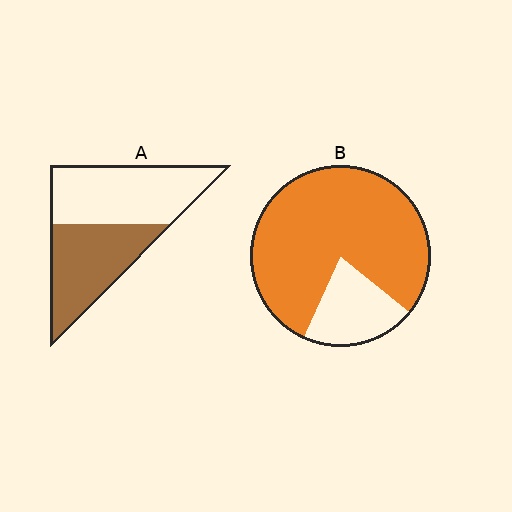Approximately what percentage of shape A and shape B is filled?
A is approximately 45% and B is approximately 80%.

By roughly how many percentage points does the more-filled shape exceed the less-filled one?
By roughly 35 percentage points (B over A).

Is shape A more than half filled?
No.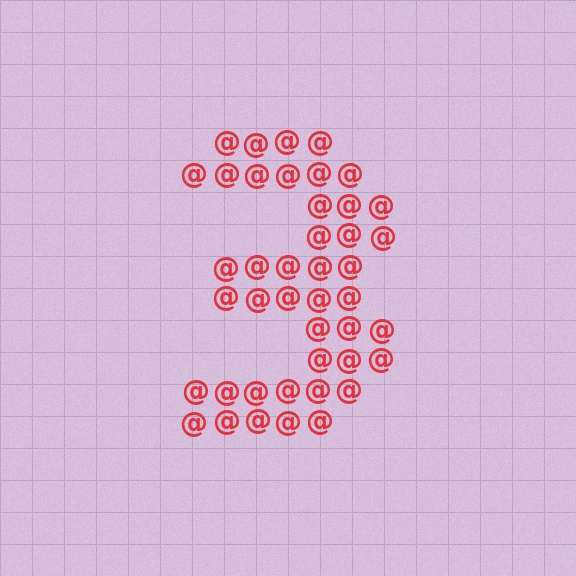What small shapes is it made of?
It is made of small at signs.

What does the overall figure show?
The overall figure shows the digit 3.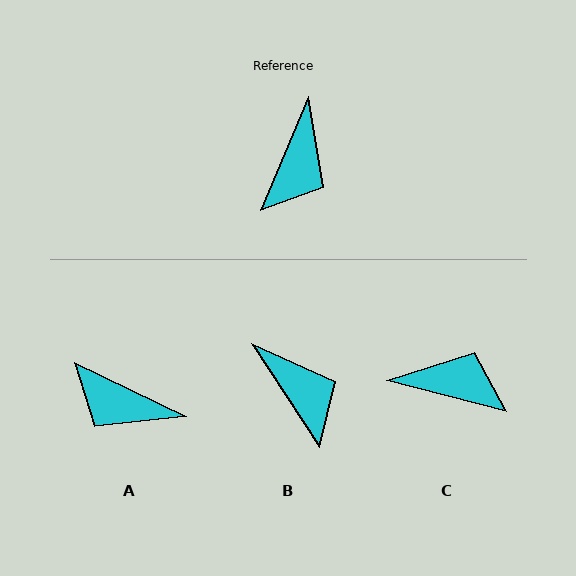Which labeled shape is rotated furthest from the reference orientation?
C, about 99 degrees away.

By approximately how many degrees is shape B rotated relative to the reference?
Approximately 56 degrees counter-clockwise.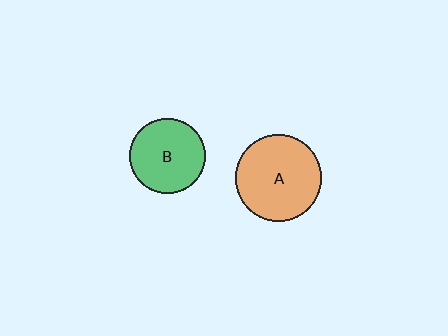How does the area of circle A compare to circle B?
Approximately 1.3 times.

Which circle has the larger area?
Circle A (orange).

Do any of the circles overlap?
No, none of the circles overlap.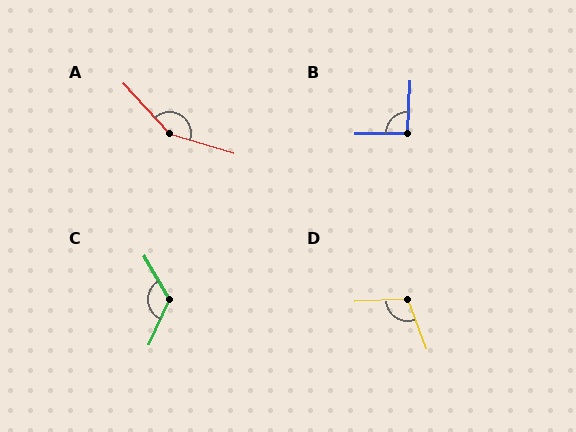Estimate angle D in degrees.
Approximately 107 degrees.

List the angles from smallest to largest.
B (93°), D (107°), C (125°), A (150°).